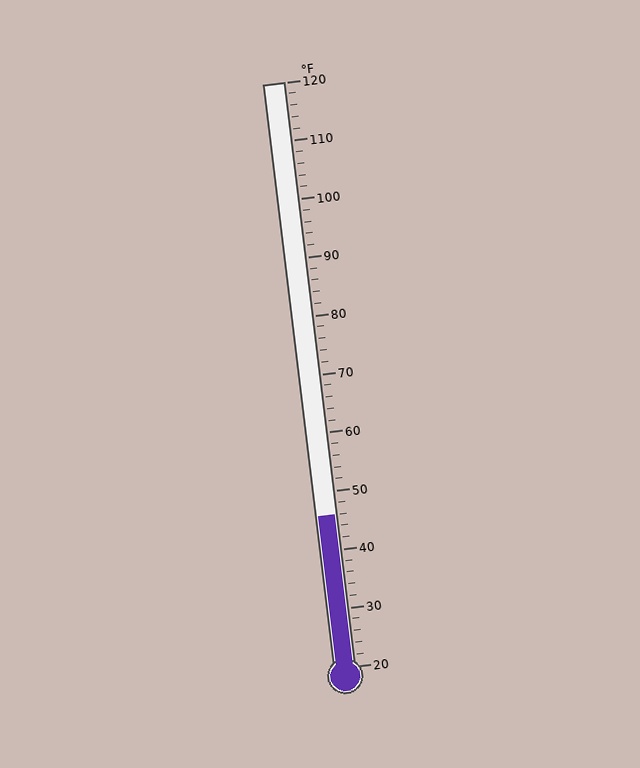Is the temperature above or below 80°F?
The temperature is below 80°F.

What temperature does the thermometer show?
The thermometer shows approximately 46°F.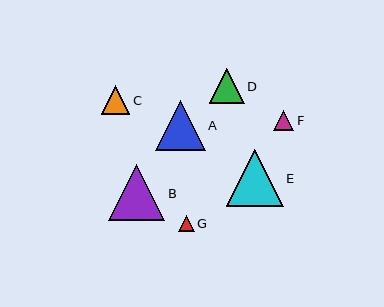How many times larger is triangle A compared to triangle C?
Triangle A is approximately 1.8 times the size of triangle C.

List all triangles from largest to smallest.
From largest to smallest: E, B, A, D, C, F, G.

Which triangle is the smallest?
Triangle G is the smallest with a size of approximately 16 pixels.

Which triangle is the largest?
Triangle E is the largest with a size of approximately 57 pixels.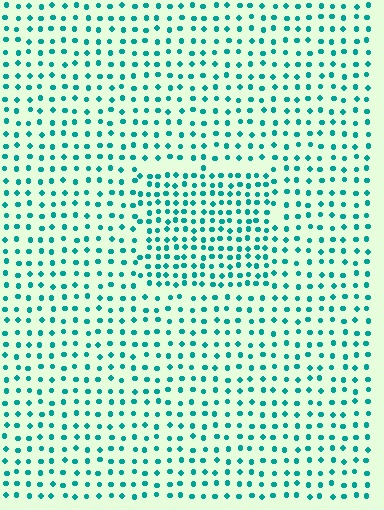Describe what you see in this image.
The image contains small teal elements arranged at two different densities. A rectangle-shaped region is visible where the elements are more densely packed than the surrounding area.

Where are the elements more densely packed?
The elements are more densely packed inside the rectangle boundary.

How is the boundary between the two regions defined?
The boundary is defined by a change in element density (approximately 1.7x ratio). All elements are the same color, size, and shape.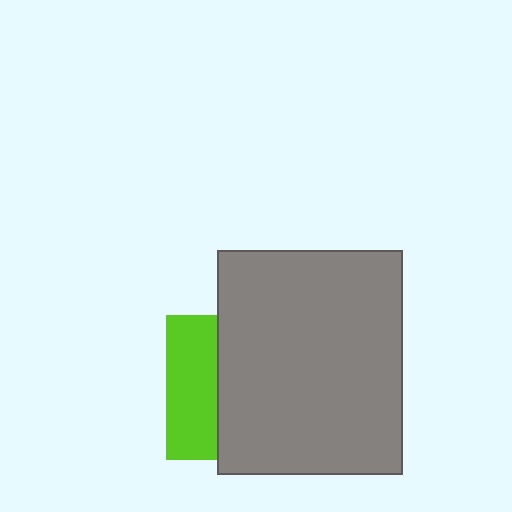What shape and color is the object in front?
The object in front is a gray rectangle.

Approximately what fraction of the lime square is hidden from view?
Roughly 64% of the lime square is hidden behind the gray rectangle.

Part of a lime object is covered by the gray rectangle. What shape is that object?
It is a square.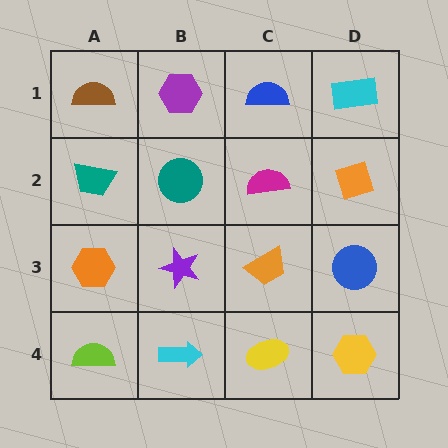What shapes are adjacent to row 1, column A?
A teal trapezoid (row 2, column A), a purple hexagon (row 1, column B).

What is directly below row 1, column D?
An orange diamond.